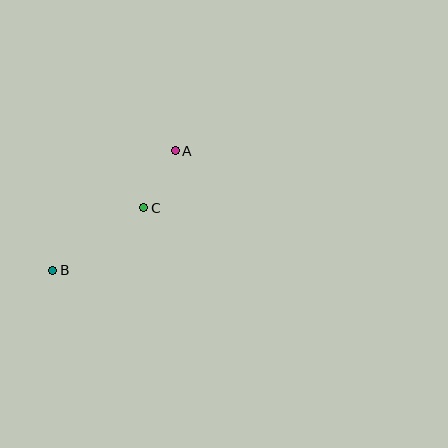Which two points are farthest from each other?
Points A and B are farthest from each other.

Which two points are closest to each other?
Points A and C are closest to each other.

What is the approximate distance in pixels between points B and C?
The distance between B and C is approximately 111 pixels.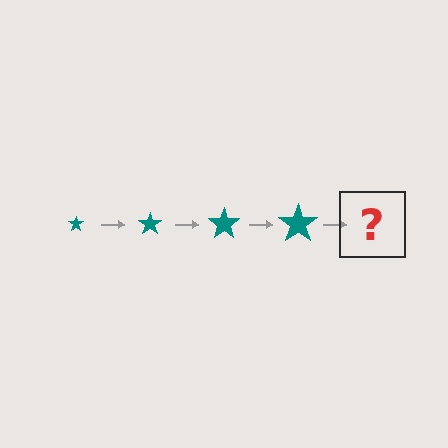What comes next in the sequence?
The next element should be a teal star, larger than the previous one.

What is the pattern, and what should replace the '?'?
The pattern is that the star gets progressively larger each step. The '?' should be a teal star, larger than the previous one.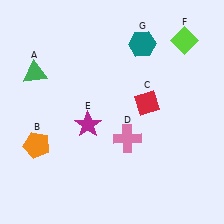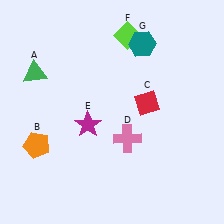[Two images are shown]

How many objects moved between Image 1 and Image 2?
1 object moved between the two images.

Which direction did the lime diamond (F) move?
The lime diamond (F) moved left.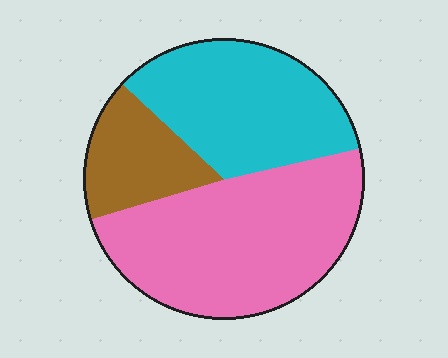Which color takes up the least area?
Brown, at roughly 15%.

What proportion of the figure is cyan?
Cyan takes up about one third (1/3) of the figure.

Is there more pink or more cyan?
Pink.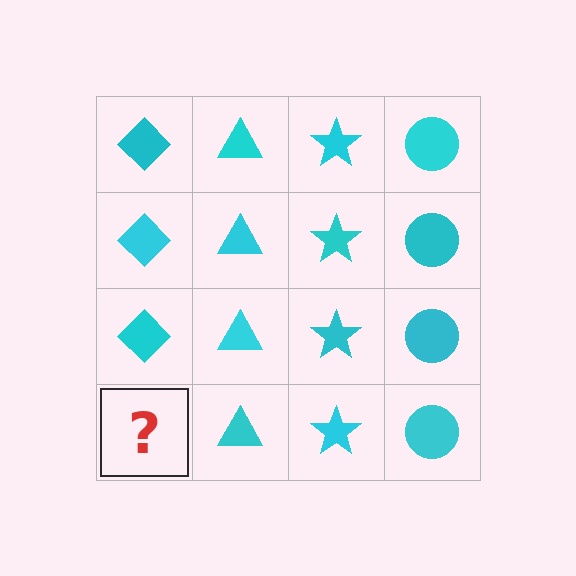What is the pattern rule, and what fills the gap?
The rule is that each column has a consistent shape. The gap should be filled with a cyan diamond.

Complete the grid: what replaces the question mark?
The question mark should be replaced with a cyan diamond.